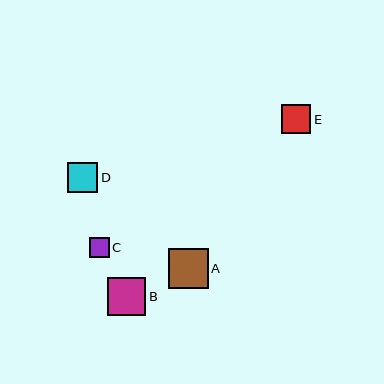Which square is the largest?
Square A is the largest with a size of approximately 40 pixels.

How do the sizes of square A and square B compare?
Square A and square B are approximately the same size.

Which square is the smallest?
Square C is the smallest with a size of approximately 20 pixels.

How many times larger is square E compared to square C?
Square E is approximately 1.5 times the size of square C.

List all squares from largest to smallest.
From largest to smallest: A, B, D, E, C.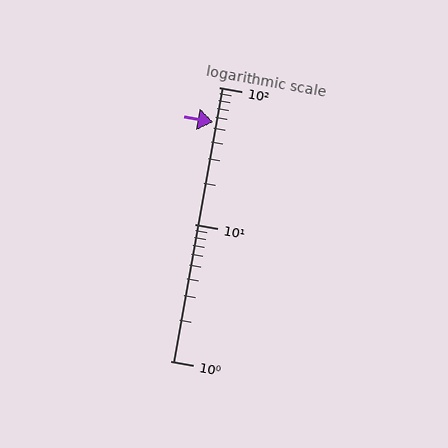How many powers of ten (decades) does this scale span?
The scale spans 2 decades, from 1 to 100.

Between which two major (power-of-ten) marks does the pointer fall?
The pointer is between 10 and 100.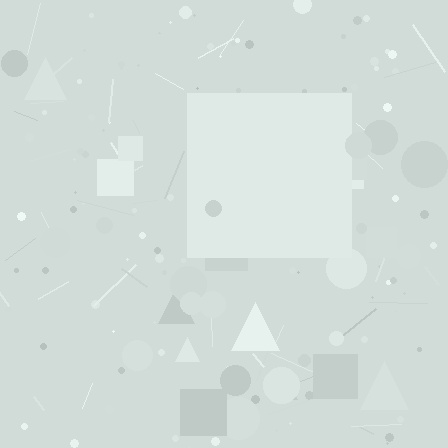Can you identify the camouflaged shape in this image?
The camouflaged shape is a square.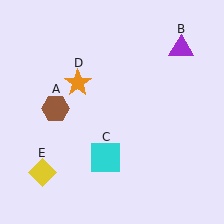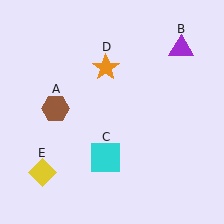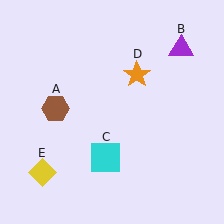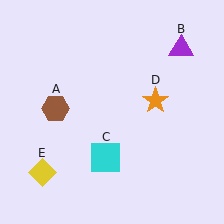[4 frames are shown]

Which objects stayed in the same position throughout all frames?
Brown hexagon (object A) and purple triangle (object B) and cyan square (object C) and yellow diamond (object E) remained stationary.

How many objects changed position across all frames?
1 object changed position: orange star (object D).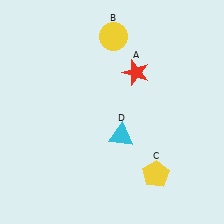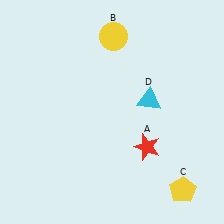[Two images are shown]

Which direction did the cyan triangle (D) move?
The cyan triangle (D) moved up.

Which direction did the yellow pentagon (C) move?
The yellow pentagon (C) moved right.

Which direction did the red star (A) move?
The red star (A) moved down.